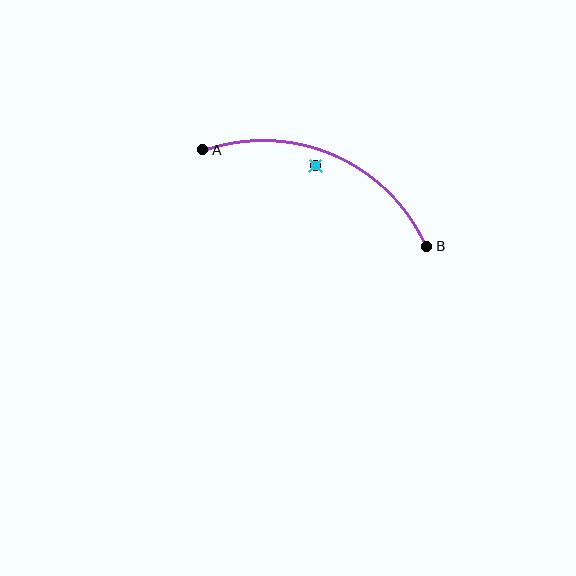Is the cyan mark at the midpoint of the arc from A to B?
No — the cyan mark does not lie on the arc at all. It sits slightly inside the curve.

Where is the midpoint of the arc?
The arc midpoint is the point on the curve farthest from the straight line joining A and B. It sits above that line.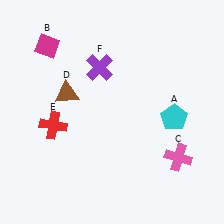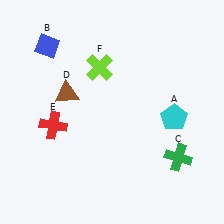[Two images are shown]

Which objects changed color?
B changed from magenta to blue. C changed from pink to green. F changed from purple to lime.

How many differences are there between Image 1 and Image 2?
There are 3 differences between the two images.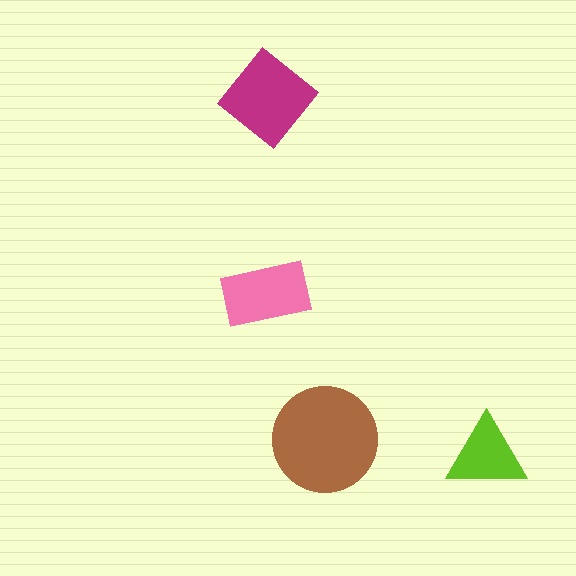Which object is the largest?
The brown circle.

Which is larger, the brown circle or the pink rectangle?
The brown circle.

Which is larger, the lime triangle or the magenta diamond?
The magenta diamond.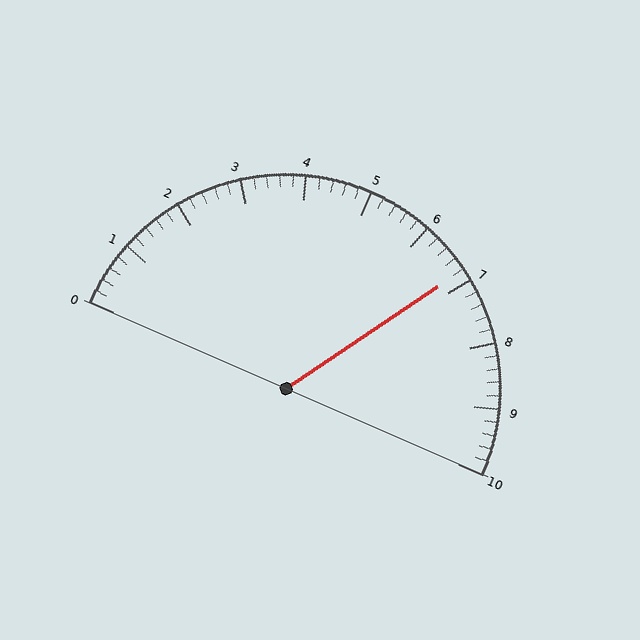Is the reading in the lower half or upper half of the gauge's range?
The reading is in the upper half of the range (0 to 10).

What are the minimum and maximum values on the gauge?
The gauge ranges from 0 to 10.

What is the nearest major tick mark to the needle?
The nearest major tick mark is 7.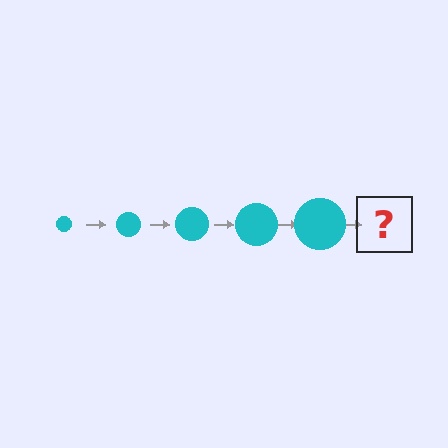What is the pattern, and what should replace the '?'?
The pattern is that the circle gets progressively larger each step. The '?' should be a cyan circle, larger than the previous one.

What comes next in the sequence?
The next element should be a cyan circle, larger than the previous one.